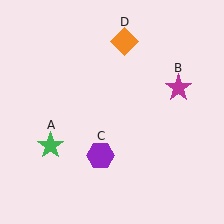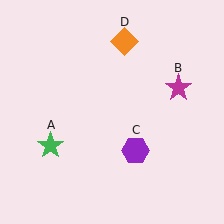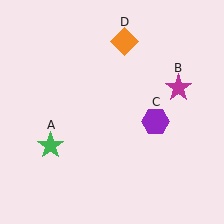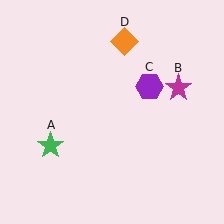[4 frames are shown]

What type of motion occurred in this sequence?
The purple hexagon (object C) rotated counterclockwise around the center of the scene.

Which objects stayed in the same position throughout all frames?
Green star (object A) and magenta star (object B) and orange diamond (object D) remained stationary.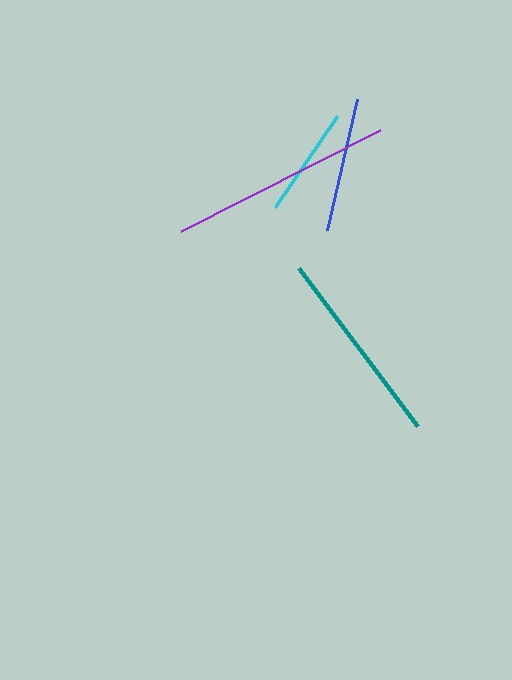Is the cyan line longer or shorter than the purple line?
The purple line is longer than the cyan line.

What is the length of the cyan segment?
The cyan segment is approximately 110 pixels long.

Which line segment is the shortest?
The cyan line is the shortest at approximately 110 pixels.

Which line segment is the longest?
The purple line is the longest at approximately 223 pixels.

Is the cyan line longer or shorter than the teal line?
The teal line is longer than the cyan line.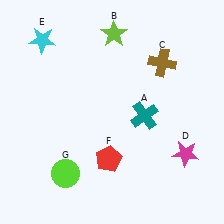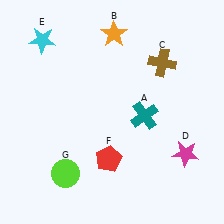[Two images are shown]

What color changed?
The star (B) changed from lime in Image 1 to orange in Image 2.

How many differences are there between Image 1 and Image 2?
There is 1 difference between the two images.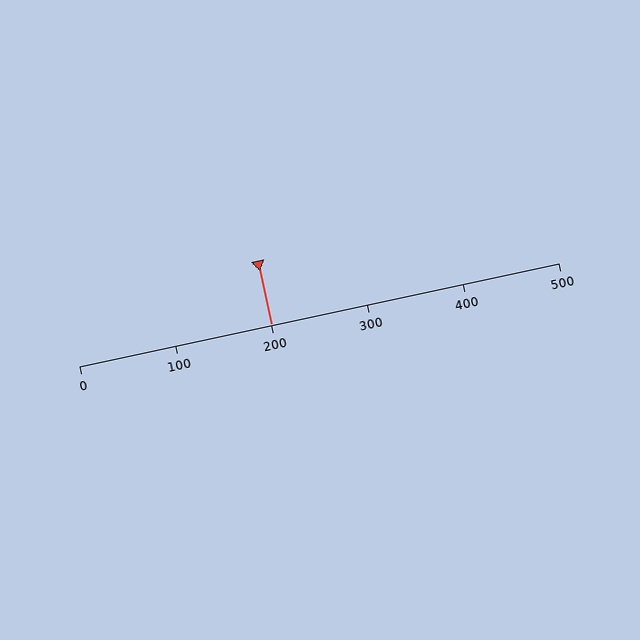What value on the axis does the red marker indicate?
The marker indicates approximately 200.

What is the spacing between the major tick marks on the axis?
The major ticks are spaced 100 apart.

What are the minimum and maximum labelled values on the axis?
The axis runs from 0 to 500.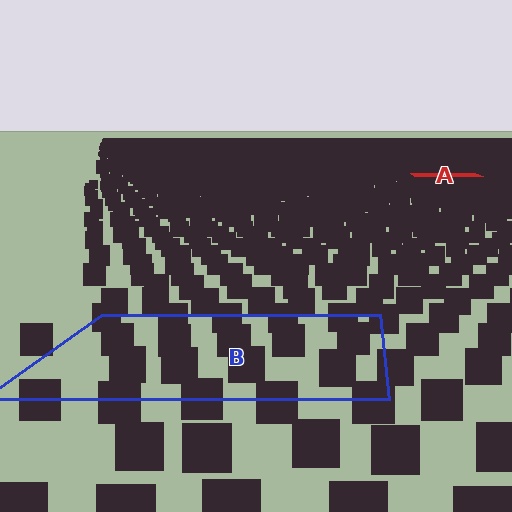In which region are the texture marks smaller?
The texture marks are smaller in region A, because it is farther away.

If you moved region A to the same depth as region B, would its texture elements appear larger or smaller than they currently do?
They would appear larger. At a closer depth, the same texture elements are projected at a bigger on-screen size.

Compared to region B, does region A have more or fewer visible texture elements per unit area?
Region A has more texture elements per unit area — they are packed more densely because it is farther away.